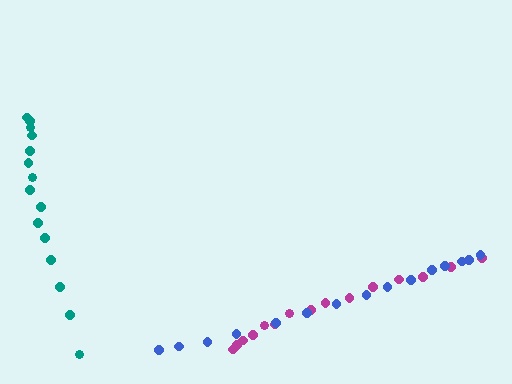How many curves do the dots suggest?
There are 3 distinct paths.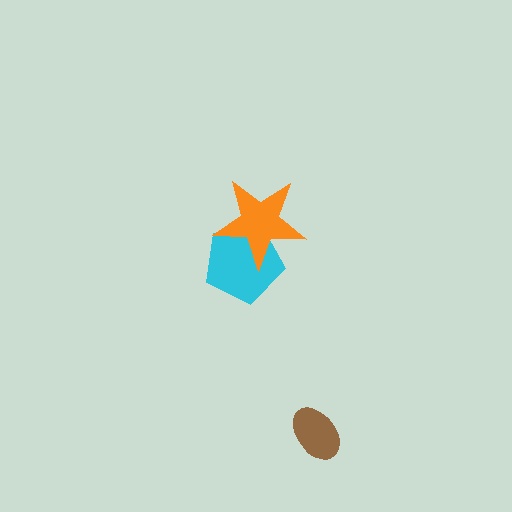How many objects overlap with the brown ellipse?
0 objects overlap with the brown ellipse.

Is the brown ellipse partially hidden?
No, no other shape covers it.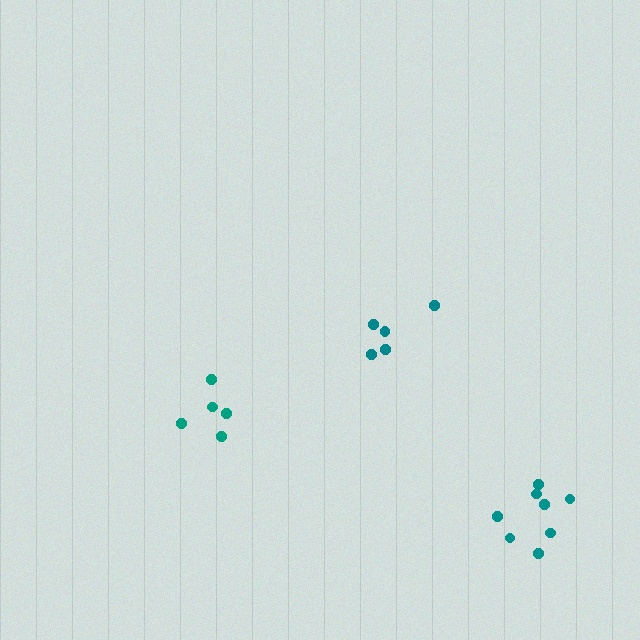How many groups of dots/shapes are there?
There are 3 groups.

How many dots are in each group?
Group 1: 5 dots, Group 2: 8 dots, Group 3: 5 dots (18 total).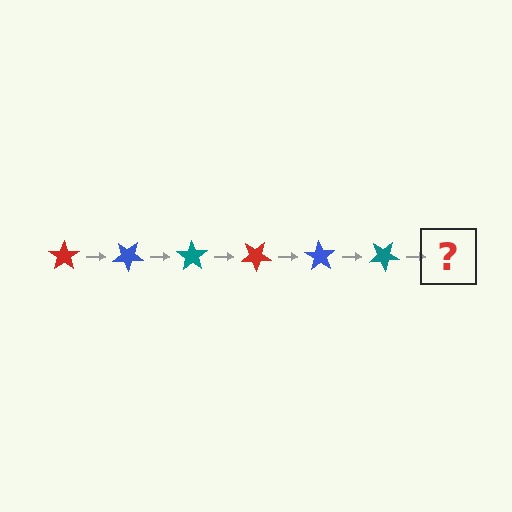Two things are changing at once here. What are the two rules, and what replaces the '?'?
The two rules are that it rotates 35 degrees each step and the color cycles through red, blue, and teal. The '?' should be a red star, rotated 210 degrees from the start.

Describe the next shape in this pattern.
It should be a red star, rotated 210 degrees from the start.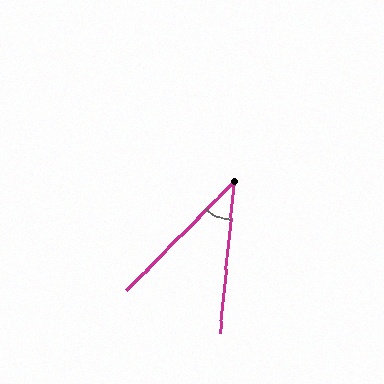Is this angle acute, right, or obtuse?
It is acute.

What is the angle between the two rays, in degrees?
Approximately 40 degrees.